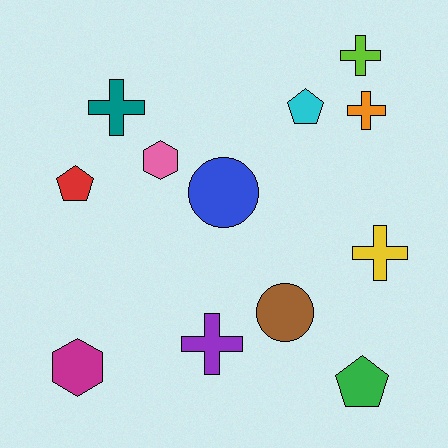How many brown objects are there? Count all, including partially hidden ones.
There is 1 brown object.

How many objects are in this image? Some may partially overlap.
There are 12 objects.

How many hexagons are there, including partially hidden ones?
There are 2 hexagons.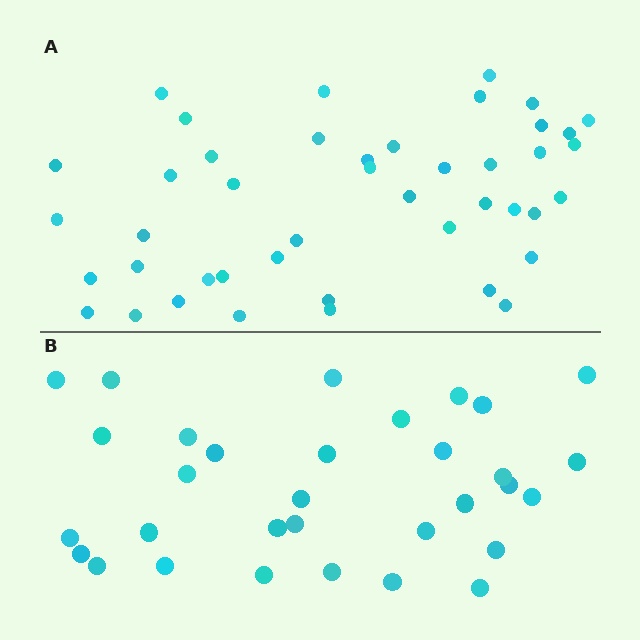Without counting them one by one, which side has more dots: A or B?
Region A (the top region) has more dots.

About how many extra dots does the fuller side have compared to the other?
Region A has roughly 12 or so more dots than region B.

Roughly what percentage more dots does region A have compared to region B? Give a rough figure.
About 40% more.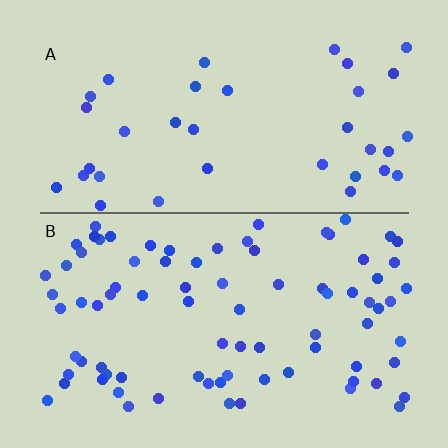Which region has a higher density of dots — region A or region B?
B (the bottom).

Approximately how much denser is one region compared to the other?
Approximately 2.3× — region B over region A.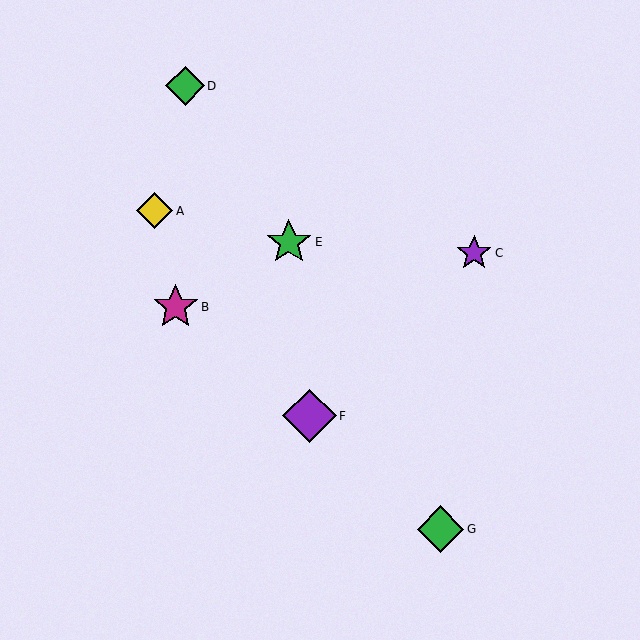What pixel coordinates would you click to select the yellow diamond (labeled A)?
Click at (154, 211) to select the yellow diamond A.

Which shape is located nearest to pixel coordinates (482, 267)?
The purple star (labeled C) at (474, 253) is nearest to that location.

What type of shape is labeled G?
Shape G is a green diamond.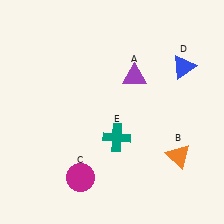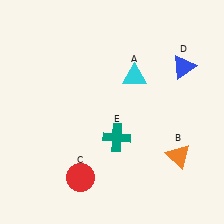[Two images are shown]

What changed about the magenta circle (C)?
In Image 1, C is magenta. In Image 2, it changed to red.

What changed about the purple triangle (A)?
In Image 1, A is purple. In Image 2, it changed to cyan.